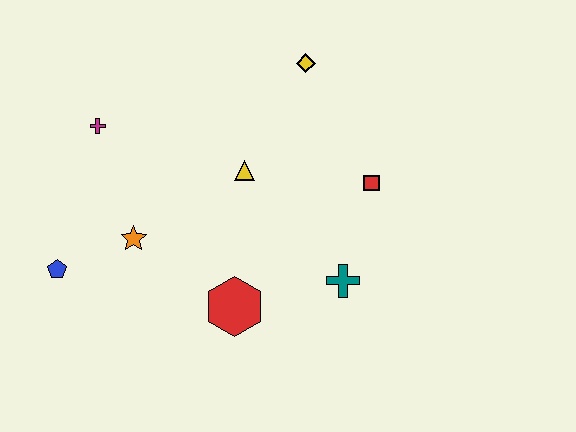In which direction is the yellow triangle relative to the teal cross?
The yellow triangle is above the teal cross.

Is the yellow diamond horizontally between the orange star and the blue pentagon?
No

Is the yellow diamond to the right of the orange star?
Yes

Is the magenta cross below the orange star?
No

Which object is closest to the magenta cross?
The orange star is closest to the magenta cross.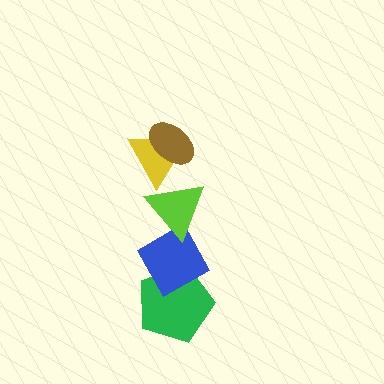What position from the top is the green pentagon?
The green pentagon is 5th from the top.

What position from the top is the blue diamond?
The blue diamond is 4th from the top.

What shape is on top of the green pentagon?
The blue diamond is on top of the green pentagon.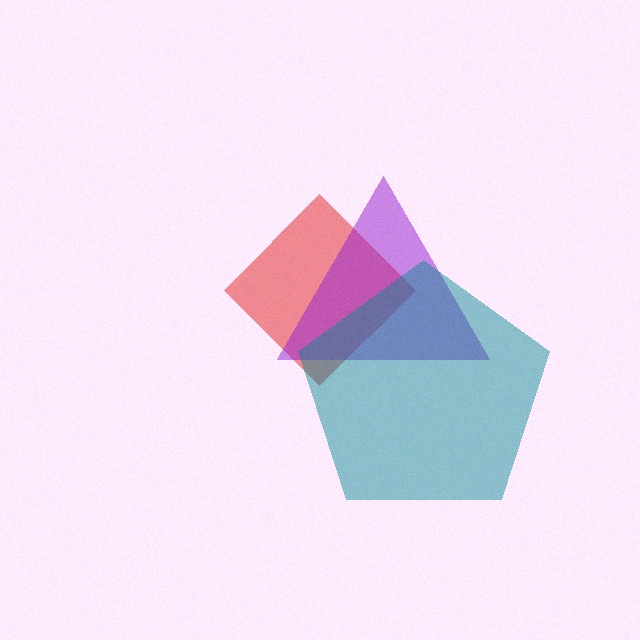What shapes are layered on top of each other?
The layered shapes are: a red diamond, a purple triangle, a teal pentagon.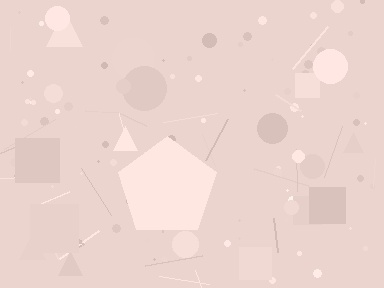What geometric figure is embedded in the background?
A pentagon is embedded in the background.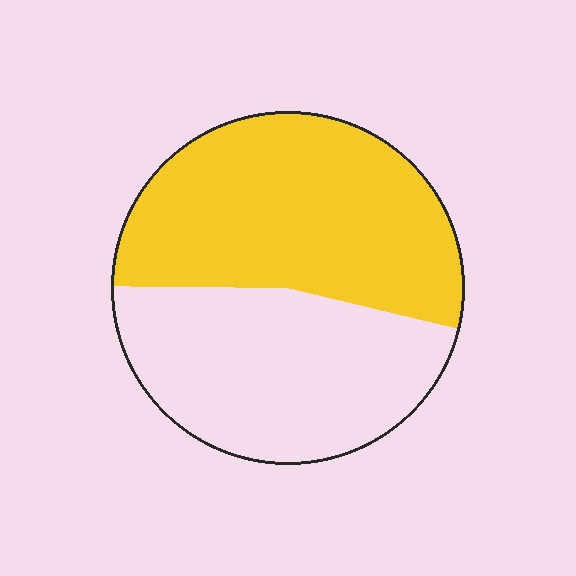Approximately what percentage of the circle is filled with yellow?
Approximately 55%.